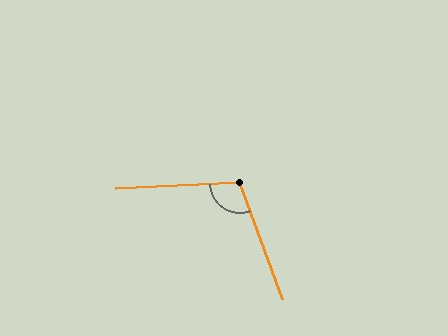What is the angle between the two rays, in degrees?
Approximately 107 degrees.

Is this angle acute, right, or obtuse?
It is obtuse.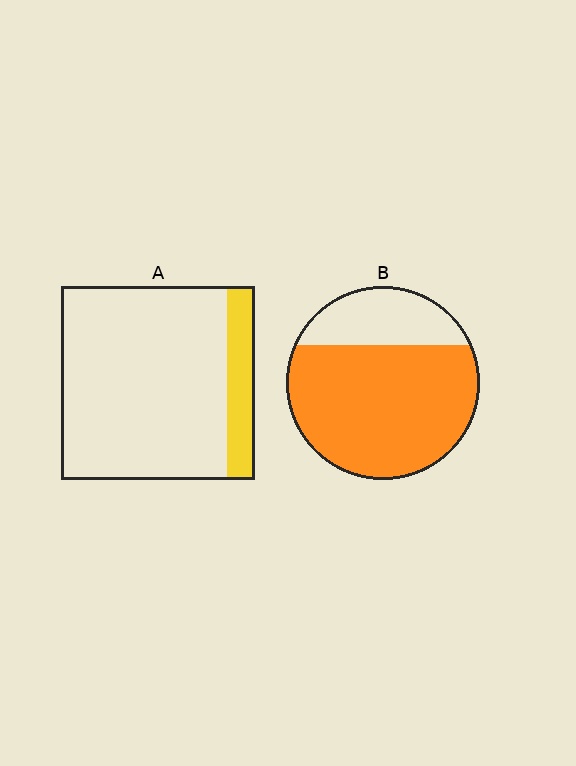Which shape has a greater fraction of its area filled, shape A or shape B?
Shape B.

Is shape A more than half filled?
No.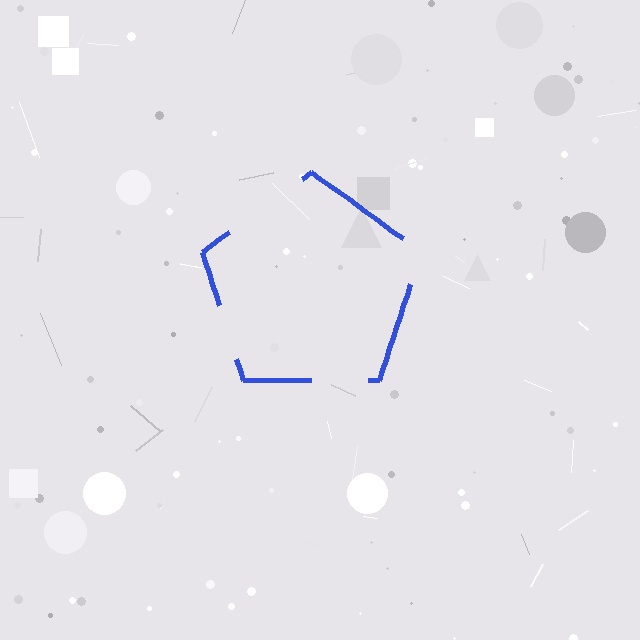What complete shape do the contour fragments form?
The contour fragments form a pentagon.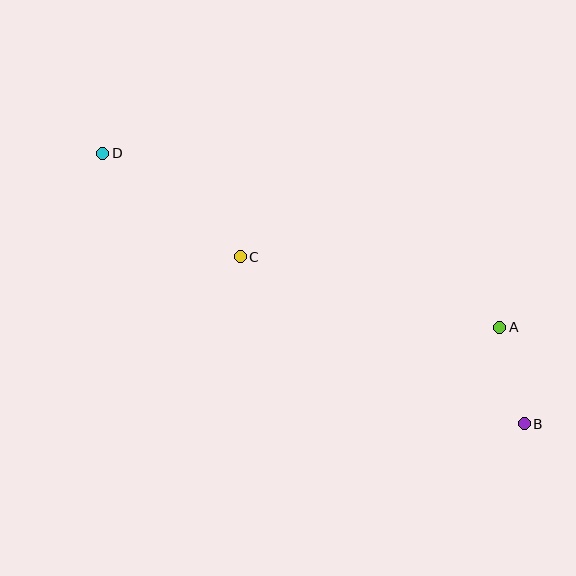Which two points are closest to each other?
Points A and B are closest to each other.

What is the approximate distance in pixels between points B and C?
The distance between B and C is approximately 329 pixels.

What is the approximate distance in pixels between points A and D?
The distance between A and D is approximately 433 pixels.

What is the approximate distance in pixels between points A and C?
The distance between A and C is approximately 269 pixels.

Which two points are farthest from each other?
Points B and D are farthest from each other.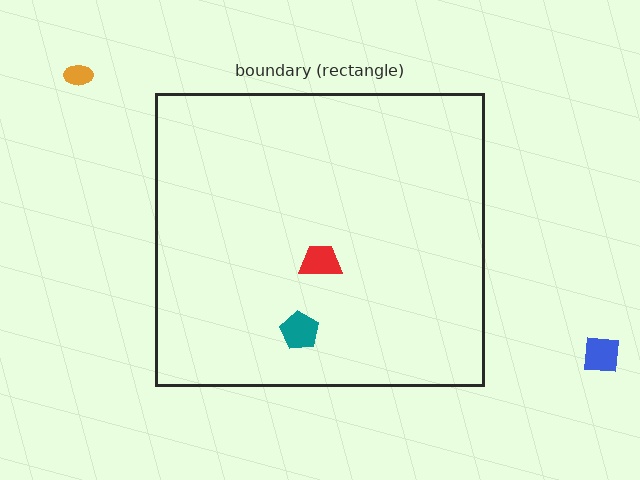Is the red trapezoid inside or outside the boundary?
Inside.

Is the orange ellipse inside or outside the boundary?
Outside.